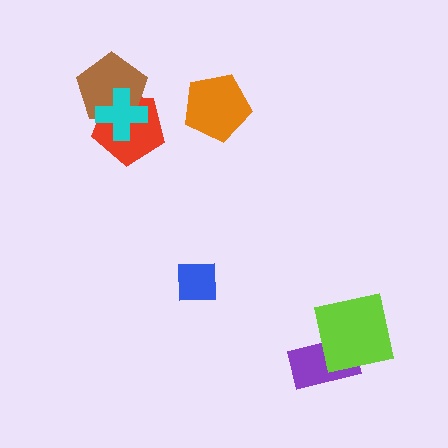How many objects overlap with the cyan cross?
2 objects overlap with the cyan cross.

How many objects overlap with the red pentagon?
2 objects overlap with the red pentagon.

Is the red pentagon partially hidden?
Yes, it is partially covered by another shape.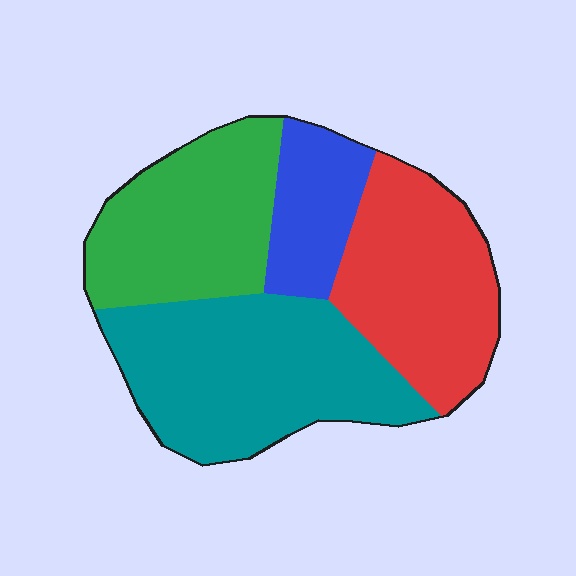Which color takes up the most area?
Teal, at roughly 35%.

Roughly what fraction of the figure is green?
Green covers 26% of the figure.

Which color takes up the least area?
Blue, at roughly 15%.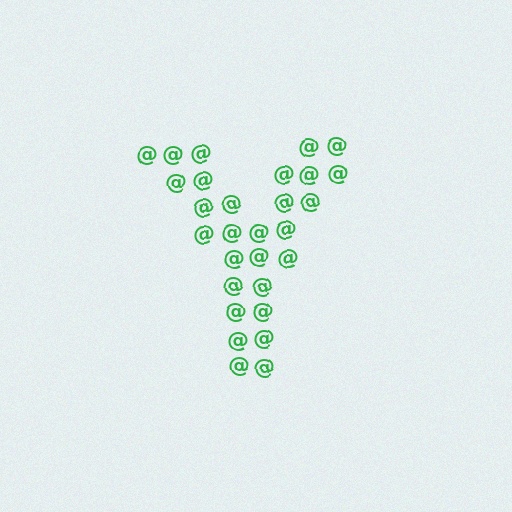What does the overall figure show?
The overall figure shows the letter Y.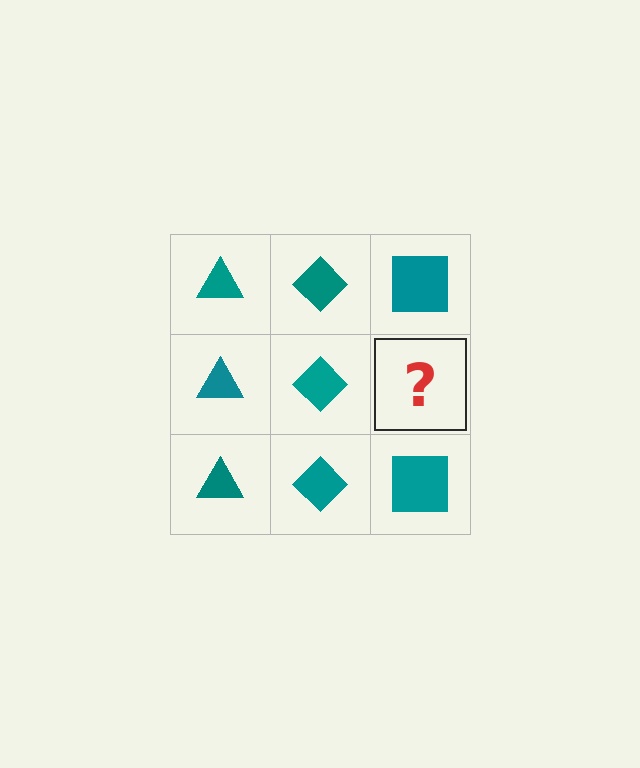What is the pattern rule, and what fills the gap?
The rule is that each column has a consistent shape. The gap should be filled with a teal square.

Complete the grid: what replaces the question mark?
The question mark should be replaced with a teal square.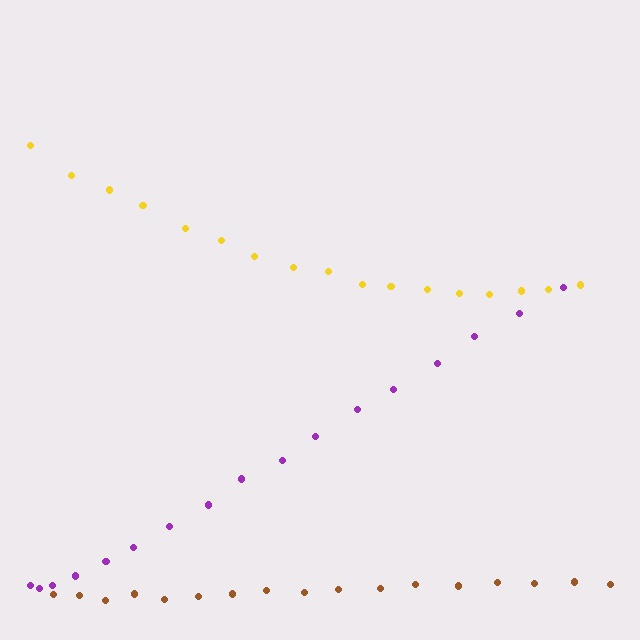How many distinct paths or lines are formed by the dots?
There are 3 distinct paths.